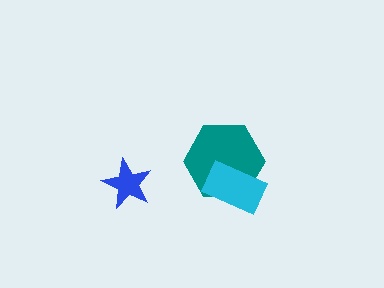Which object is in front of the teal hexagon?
The cyan rectangle is in front of the teal hexagon.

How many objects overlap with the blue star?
0 objects overlap with the blue star.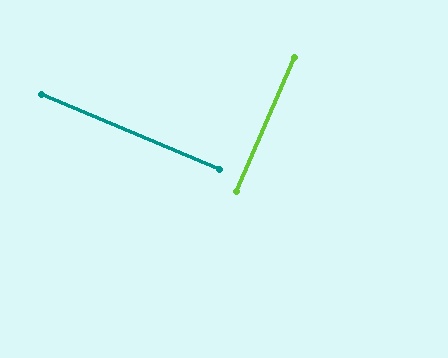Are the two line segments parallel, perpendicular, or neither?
Perpendicular — they meet at approximately 89°.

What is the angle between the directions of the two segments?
Approximately 89 degrees.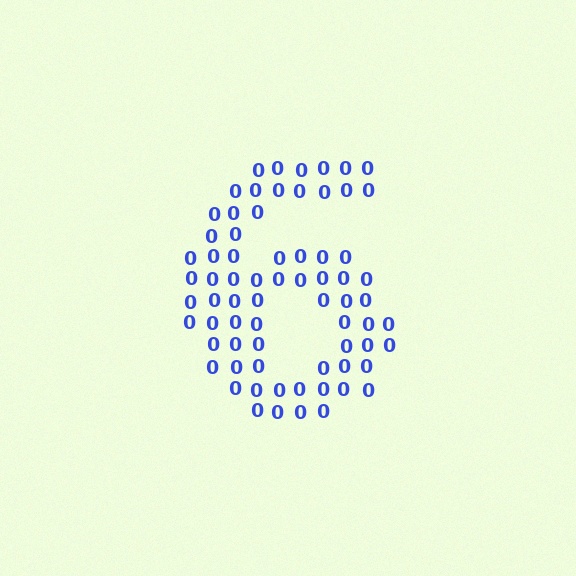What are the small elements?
The small elements are digit 0's.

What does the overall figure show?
The overall figure shows the digit 6.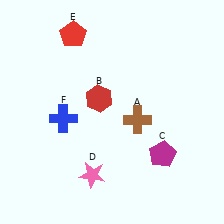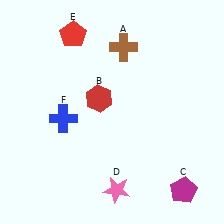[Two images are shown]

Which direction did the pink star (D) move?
The pink star (D) moved right.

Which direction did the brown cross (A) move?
The brown cross (A) moved up.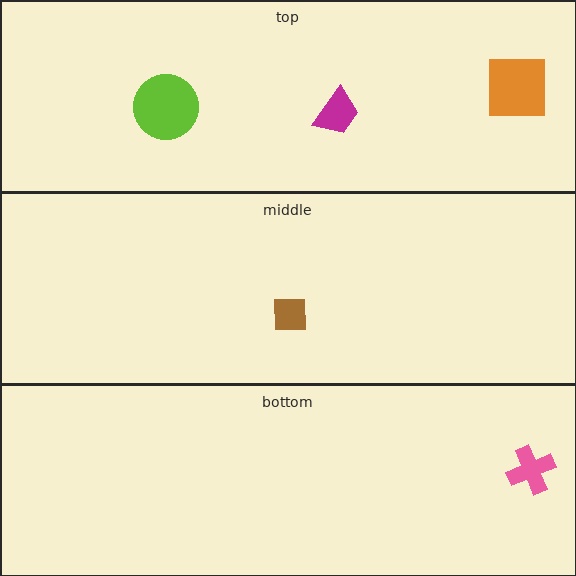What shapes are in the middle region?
The brown square.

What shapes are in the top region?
The lime circle, the magenta trapezoid, the orange square.